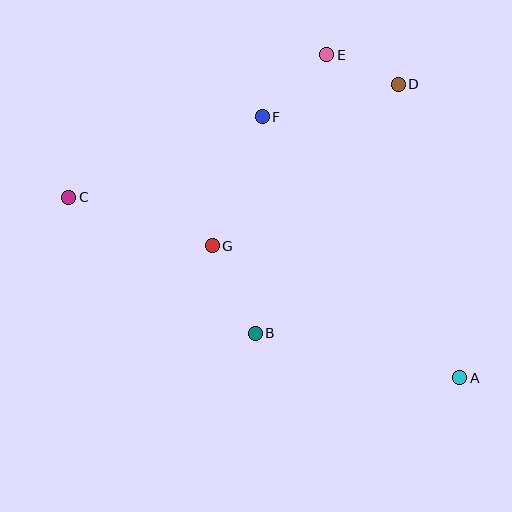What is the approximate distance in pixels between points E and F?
The distance between E and F is approximately 89 pixels.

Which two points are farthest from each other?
Points A and C are farthest from each other.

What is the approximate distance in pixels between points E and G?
The distance between E and G is approximately 222 pixels.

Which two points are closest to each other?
Points D and E are closest to each other.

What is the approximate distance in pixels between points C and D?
The distance between C and D is approximately 348 pixels.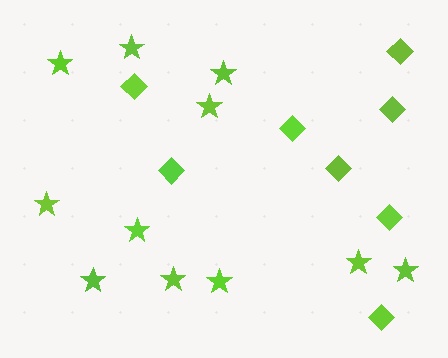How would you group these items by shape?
There are 2 groups: one group of diamonds (8) and one group of stars (11).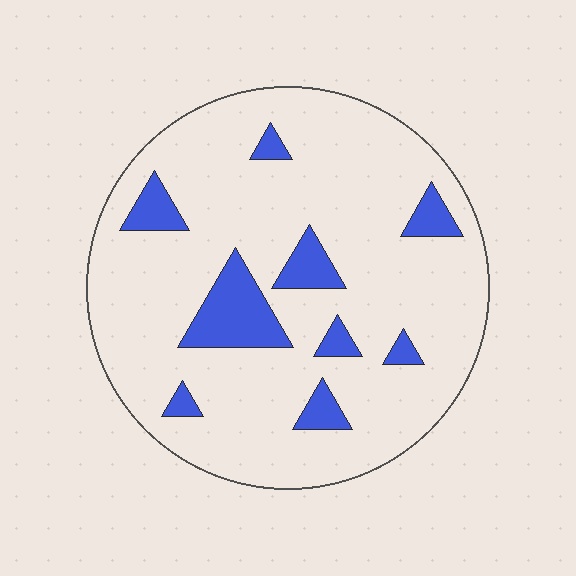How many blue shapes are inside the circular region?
9.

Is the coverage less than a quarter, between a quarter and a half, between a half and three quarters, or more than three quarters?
Less than a quarter.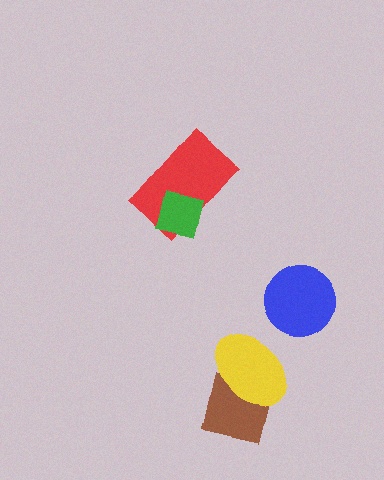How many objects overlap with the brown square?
1 object overlaps with the brown square.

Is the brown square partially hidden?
Yes, it is partially covered by another shape.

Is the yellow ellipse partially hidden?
No, no other shape covers it.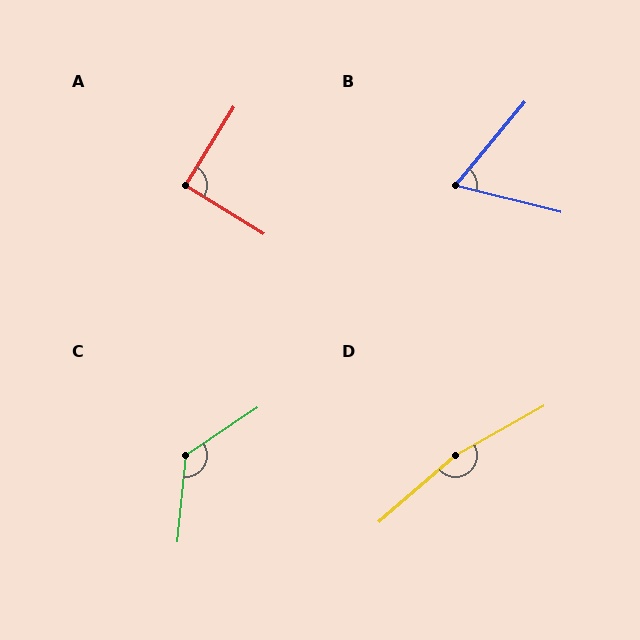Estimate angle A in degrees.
Approximately 89 degrees.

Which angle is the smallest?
B, at approximately 64 degrees.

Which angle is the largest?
D, at approximately 168 degrees.